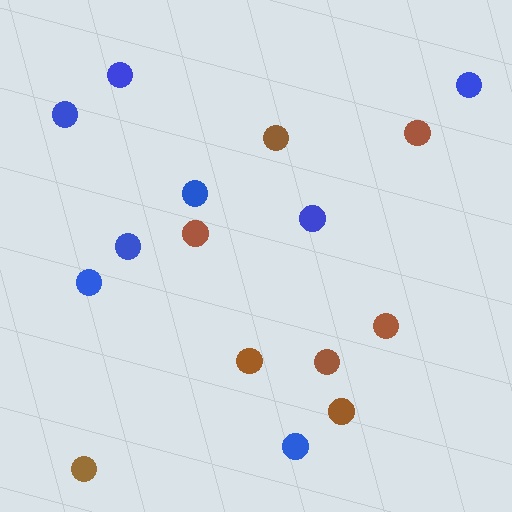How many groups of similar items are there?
There are 2 groups: one group of brown circles (8) and one group of blue circles (8).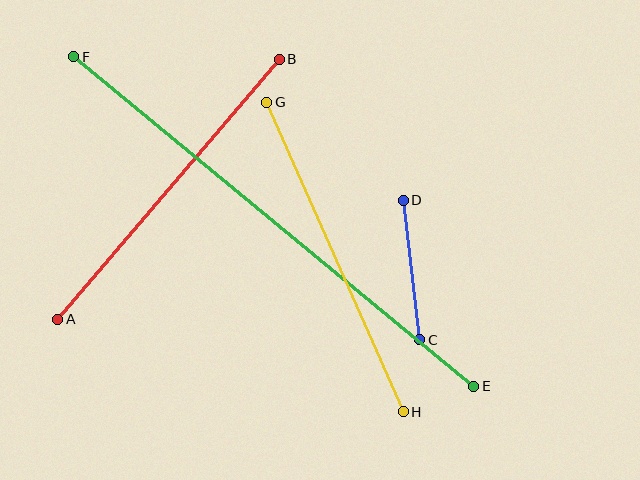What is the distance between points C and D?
The distance is approximately 141 pixels.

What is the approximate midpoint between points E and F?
The midpoint is at approximately (274, 221) pixels.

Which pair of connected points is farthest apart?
Points E and F are farthest apart.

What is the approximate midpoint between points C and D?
The midpoint is at approximately (412, 270) pixels.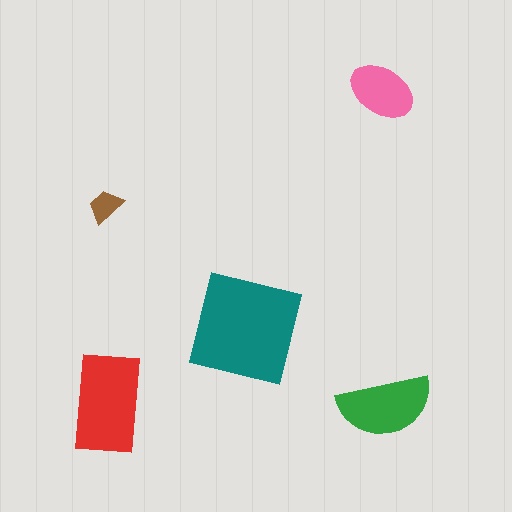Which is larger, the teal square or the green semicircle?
The teal square.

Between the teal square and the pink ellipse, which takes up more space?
The teal square.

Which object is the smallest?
The brown trapezoid.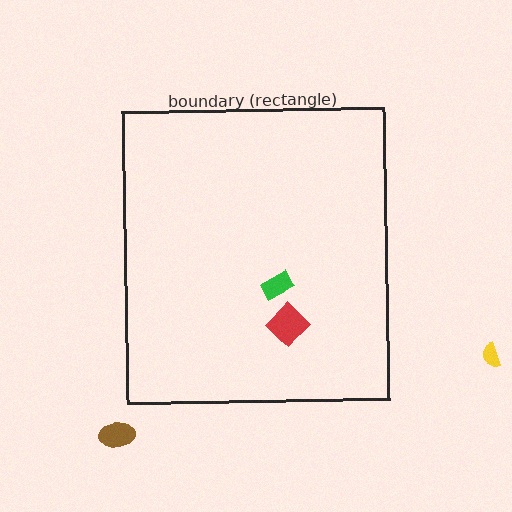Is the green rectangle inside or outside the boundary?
Inside.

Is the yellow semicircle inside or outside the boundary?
Outside.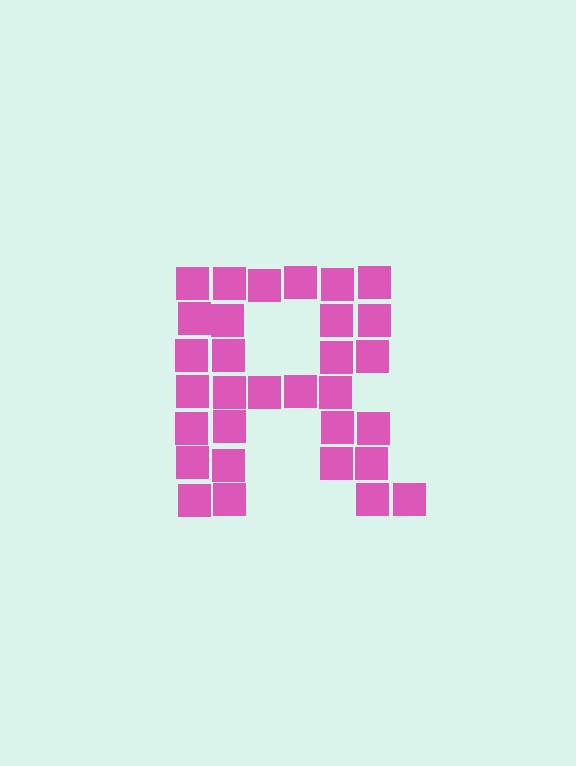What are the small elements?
The small elements are squares.